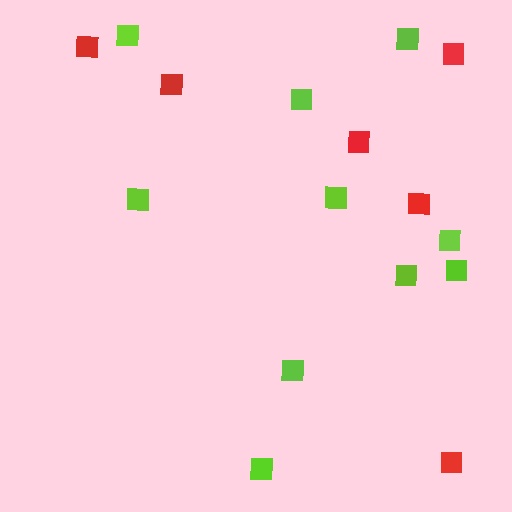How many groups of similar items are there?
There are 2 groups: one group of lime squares (10) and one group of red squares (6).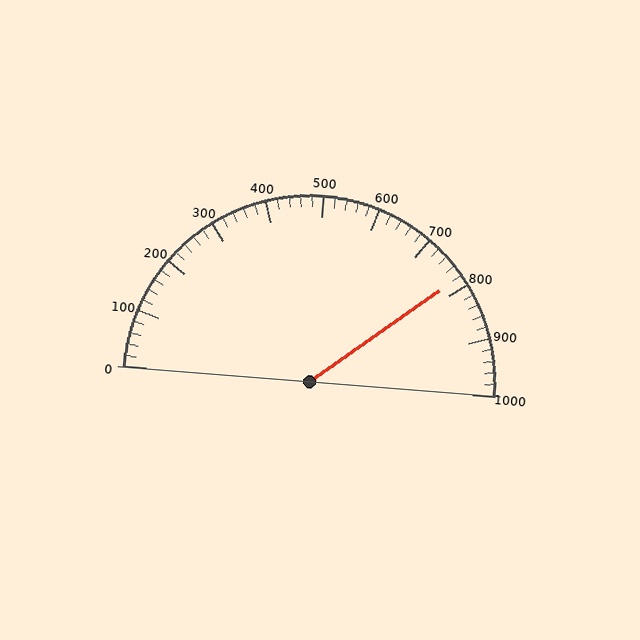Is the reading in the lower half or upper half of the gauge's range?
The reading is in the upper half of the range (0 to 1000).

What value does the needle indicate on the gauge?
The needle indicates approximately 780.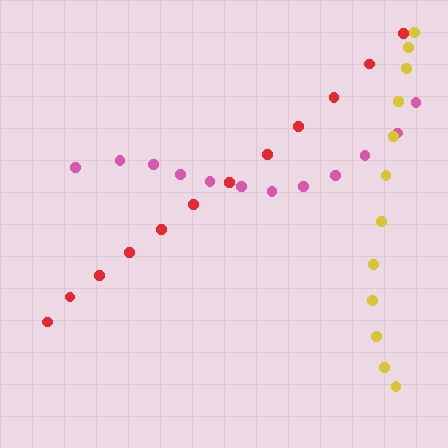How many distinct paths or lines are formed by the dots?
There are 3 distinct paths.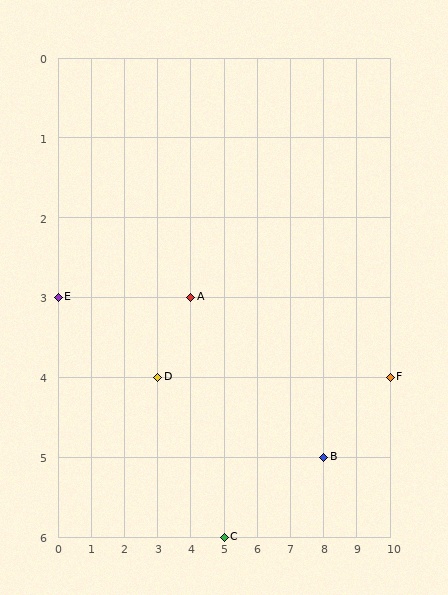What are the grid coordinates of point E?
Point E is at grid coordinates (0, 3).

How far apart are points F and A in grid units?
Points F and A are 6 columns and 1 row apart (about 6.1 grid units diagonally).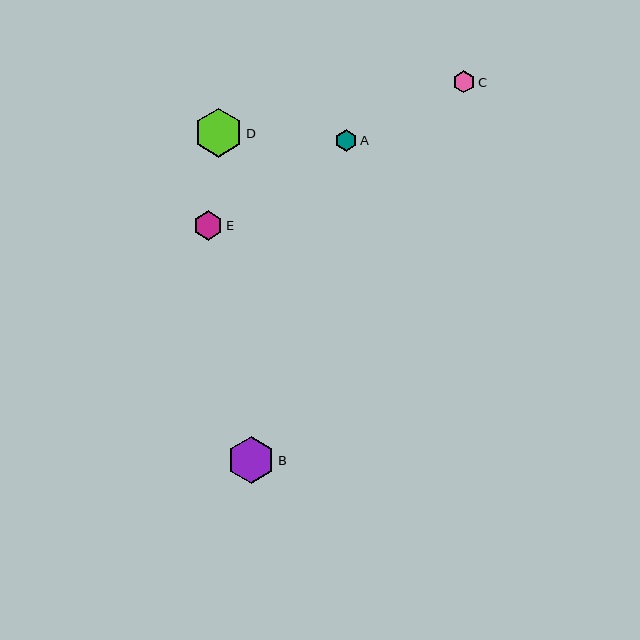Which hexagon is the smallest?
Hexagon A is the smallest with a size of approximately 22 pixels.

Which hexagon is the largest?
Hexagon D is the largest with a size of approximately 48 pixels.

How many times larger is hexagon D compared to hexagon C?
Hexagon D is approximately 2.2 times the size of hexagon C.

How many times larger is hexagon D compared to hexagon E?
Hexagon D is approximately 1.6 times the size of hexagon E.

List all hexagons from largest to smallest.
From largest to smallest: D, B, E, C, A.